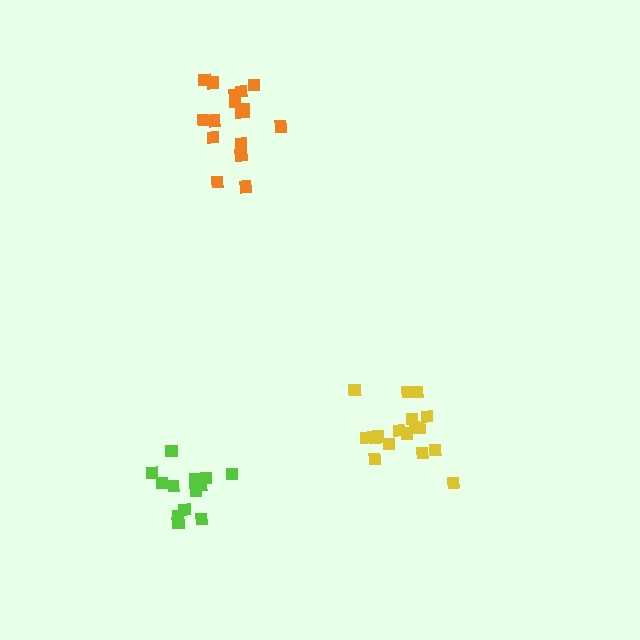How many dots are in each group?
Group 1: 17 dots, Group 2: 14 dots, Group 3: 17 dots (48 total).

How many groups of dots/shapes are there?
There are 3 groups.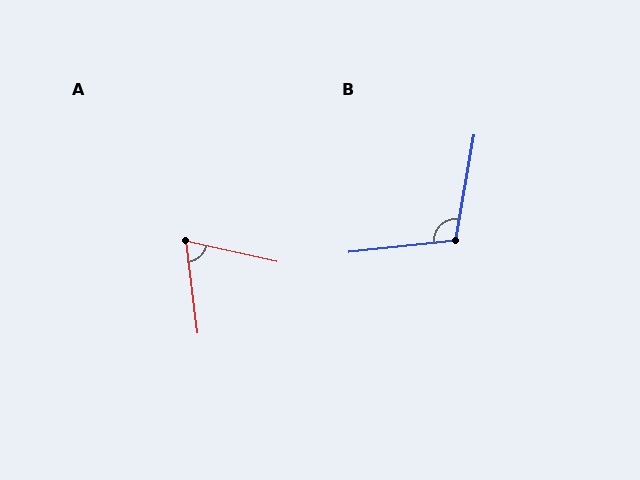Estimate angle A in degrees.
Approximately 70 degrees.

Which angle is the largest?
B, at approximately 106 degrees.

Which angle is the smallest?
A, at approximately 70 degrees.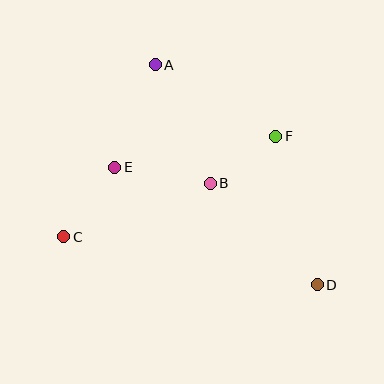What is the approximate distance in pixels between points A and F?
The distance between A and F is approximately 140 pixels.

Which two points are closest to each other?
Points B and F are closest to each other.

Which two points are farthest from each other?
Points A and D are farthest from each other.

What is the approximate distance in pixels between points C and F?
The distance between C and F is approximately 235 pixels.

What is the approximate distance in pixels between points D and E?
The distance between D and E is approximately 234 pixels.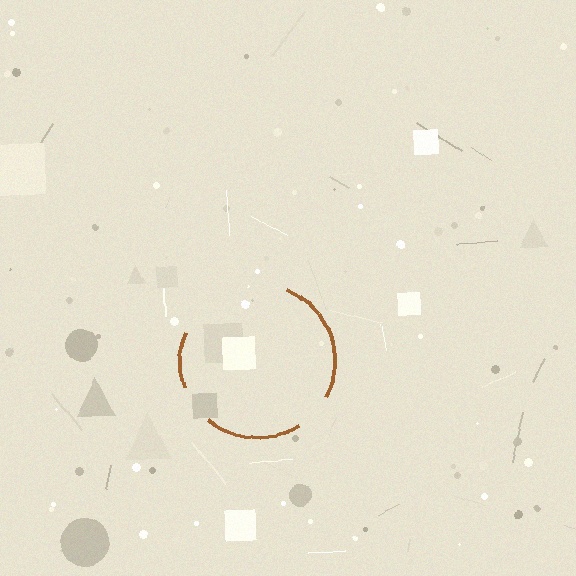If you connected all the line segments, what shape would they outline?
They would outline a circle.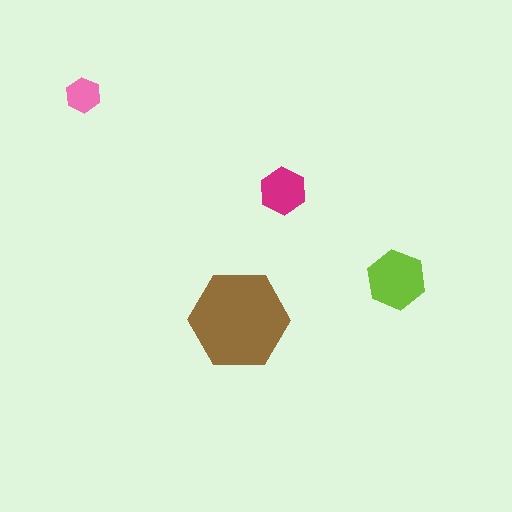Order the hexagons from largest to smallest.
the brown one, the lime one, the magenta one, the pink one.